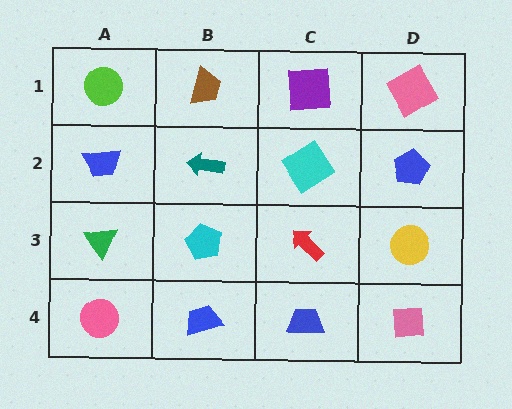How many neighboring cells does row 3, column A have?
3.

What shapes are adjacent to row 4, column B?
A cyan pentagon (row 3, column B), a pink circle (row 4, column A), a blue trapezoid (row 4, column C).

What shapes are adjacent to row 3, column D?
A blue pentagon (row 2, column D), a pink square (row 4, column D), a red arrow (row 3, column C).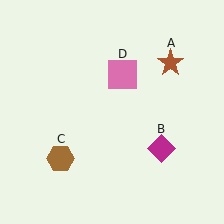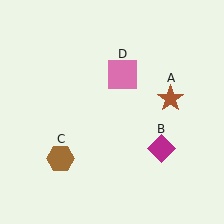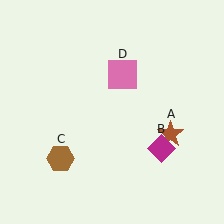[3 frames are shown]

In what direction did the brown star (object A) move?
The brown star (object A) moved down.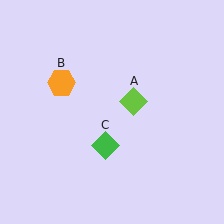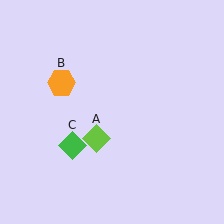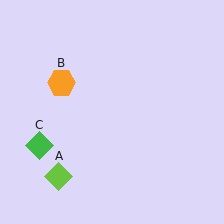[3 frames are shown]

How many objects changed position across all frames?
2 objects changed position: lime diamond (object A), green diamond (object C).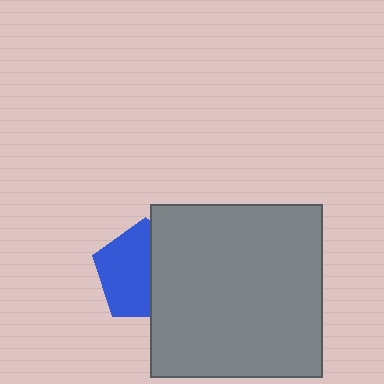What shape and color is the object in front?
The object in front is a gray square.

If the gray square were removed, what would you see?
You would see the complete blue pentagon.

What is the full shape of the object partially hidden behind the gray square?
The partially hidden object is a blue pentagon.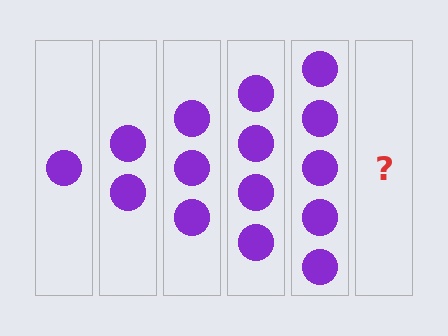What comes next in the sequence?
The next element should be 6 circles.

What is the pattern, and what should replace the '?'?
The pattern is that each step adds one more circle. The '?' should be 6 circles.